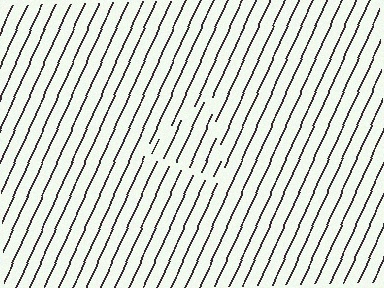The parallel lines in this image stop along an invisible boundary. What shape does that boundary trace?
An illusory triangle. The interior of the shape contains the same grating, shifted by half a period — the contour is defined by the phase discontinuity where line-ends from the inner and outer gratings abut.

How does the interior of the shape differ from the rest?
The interior of the shape contains the same grating, shifted by half a period — the contour is defined by the phase discontinuity where line-ends from the inner and outer gratings abut.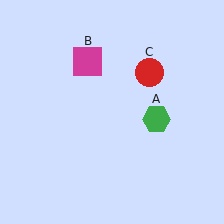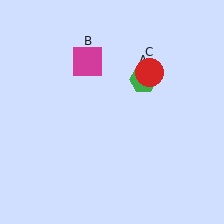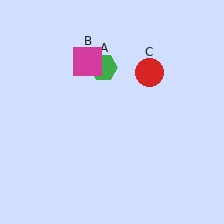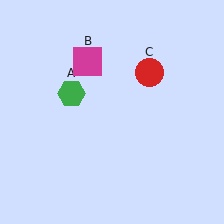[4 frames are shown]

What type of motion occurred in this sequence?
The green hexagon (object A) rotated counterclockwise around the center of the scene.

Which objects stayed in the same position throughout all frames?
Magenta square (object B) and red circle (object C) remained stationary.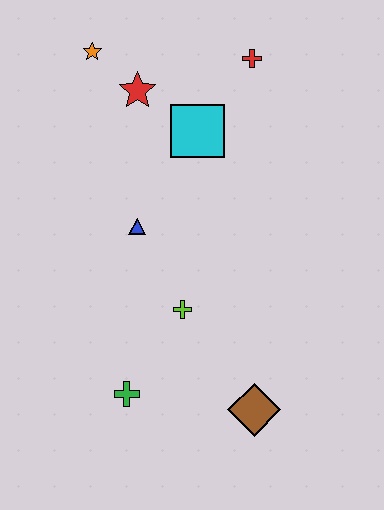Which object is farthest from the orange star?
The brown diamond is farthest from the orange star.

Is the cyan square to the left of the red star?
No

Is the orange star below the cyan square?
No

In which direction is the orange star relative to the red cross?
The orange star is to the left of the red cross.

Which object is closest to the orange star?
The red star is closest to the orange star.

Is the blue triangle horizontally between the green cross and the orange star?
No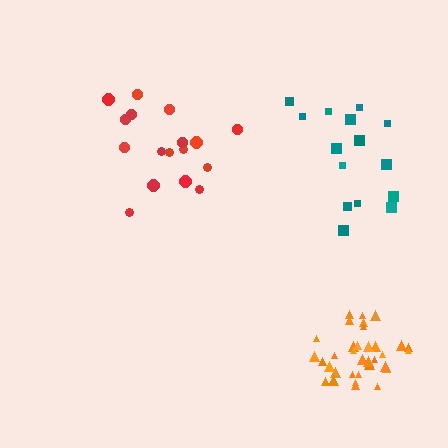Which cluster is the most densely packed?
Orange.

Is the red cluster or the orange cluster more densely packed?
Orange.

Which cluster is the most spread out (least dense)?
Red.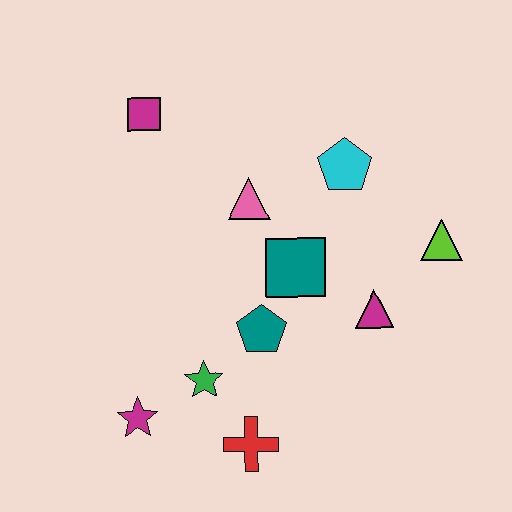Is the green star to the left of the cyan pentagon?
Yes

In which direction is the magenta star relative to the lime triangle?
The magenta star is to the left of the lime triangle.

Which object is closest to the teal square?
The teal pentagon is closest to the teal square.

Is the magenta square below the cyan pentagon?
No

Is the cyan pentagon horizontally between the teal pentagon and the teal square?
No